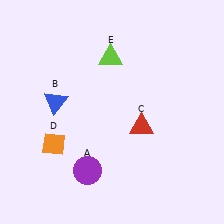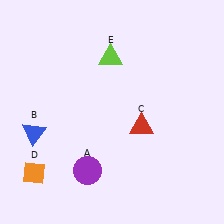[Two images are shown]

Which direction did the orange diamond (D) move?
The orange diamond (D) moved down.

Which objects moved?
The objects that moved are: the blue triangle (B), the orange diamond (D).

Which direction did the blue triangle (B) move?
The blue triangle (B) moved down.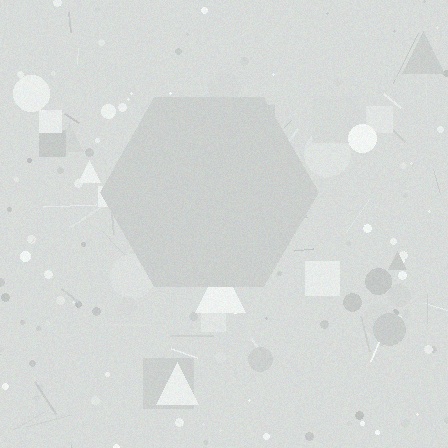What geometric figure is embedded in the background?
A hexagon is embedded in the background.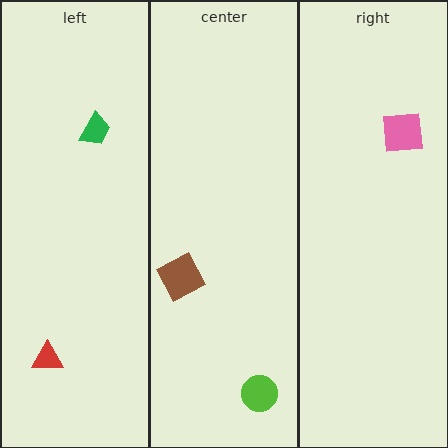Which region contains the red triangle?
The left region.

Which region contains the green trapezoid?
The left region.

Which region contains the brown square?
The center region.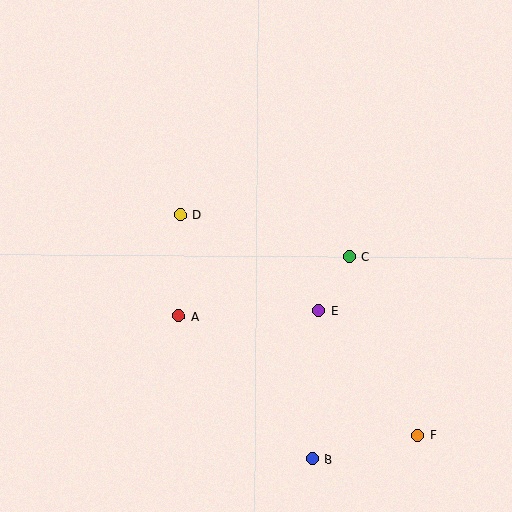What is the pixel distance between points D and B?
The distance between D and B is 277 pixels.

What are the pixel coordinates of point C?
Point C is at (349, 256).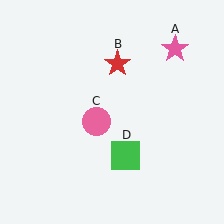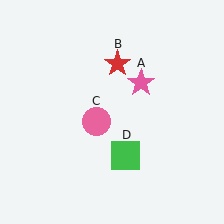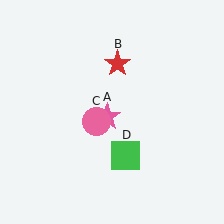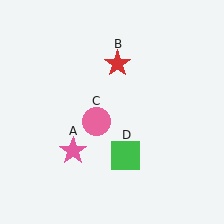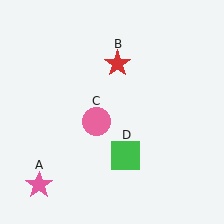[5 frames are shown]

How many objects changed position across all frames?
1 object changed position: pink star (object A).